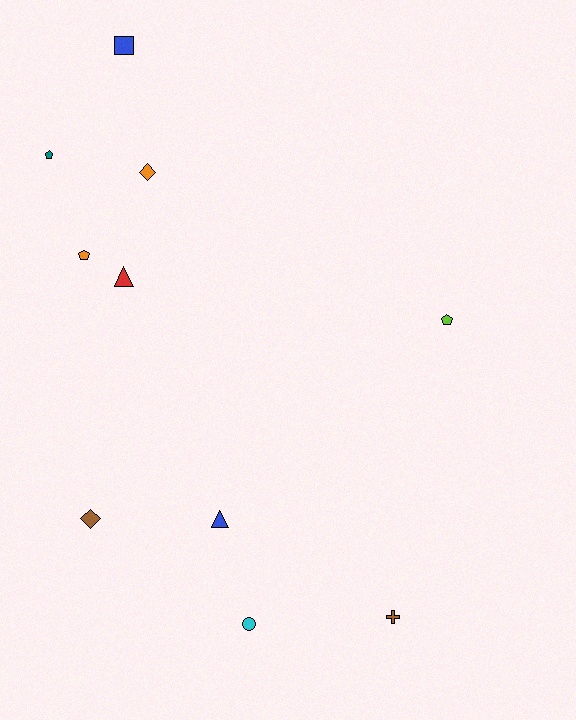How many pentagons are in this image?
There are 3 pentagons.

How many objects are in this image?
There are 10 objects.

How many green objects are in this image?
There are no green objects.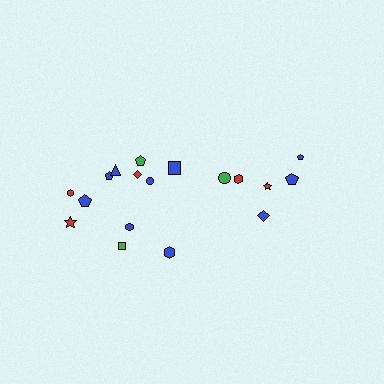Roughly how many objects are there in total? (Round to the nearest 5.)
Roughly 20 objects in total.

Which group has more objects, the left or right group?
The left group.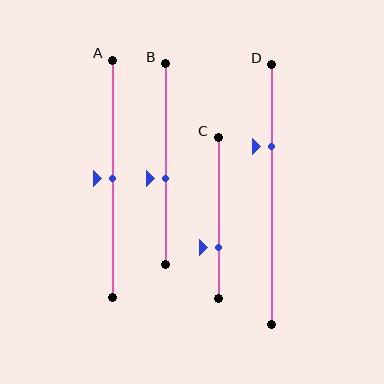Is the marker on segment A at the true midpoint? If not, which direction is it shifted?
Yes, the marker on segment A is at the true midpoint.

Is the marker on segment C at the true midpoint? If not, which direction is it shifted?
No, the marker on segment C is shifted downward by about 18% of the segment length.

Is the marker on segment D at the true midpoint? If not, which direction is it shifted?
No, the marker on segment D is shifted upward by about 18% of the segment length.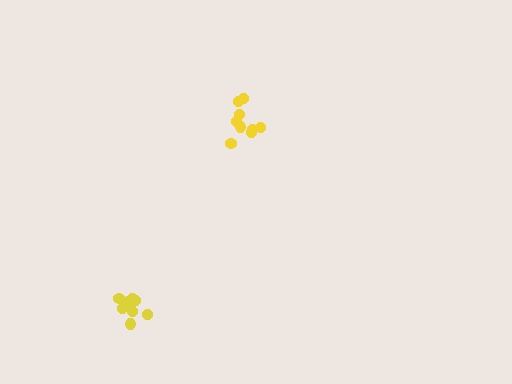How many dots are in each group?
Group 1: 9 dots, Group 2: 9 dots (18 total).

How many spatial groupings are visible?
There are 2 spatial groupings.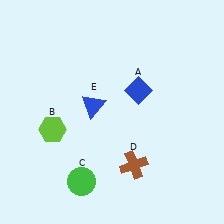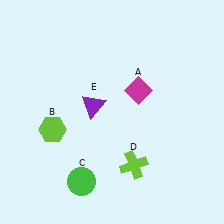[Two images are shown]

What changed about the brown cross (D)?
In Image 1, D is brown. In Image 2, it changed to lime.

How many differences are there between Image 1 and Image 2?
There are 3 differences between the two images.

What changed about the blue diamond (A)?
In Image 1, A is blue. In Image 2, it changed to magenta.